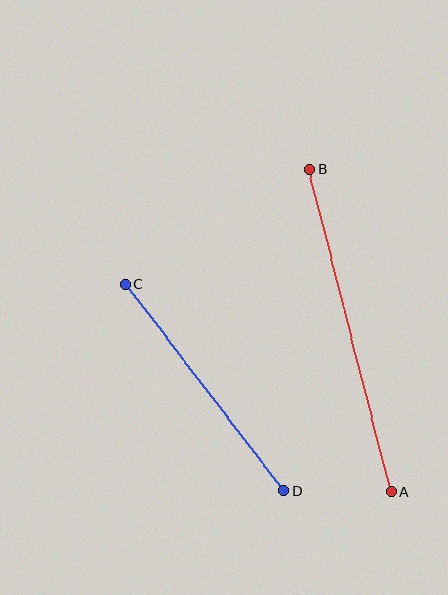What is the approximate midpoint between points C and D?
The midpoint is at approximately (204, 387) pixels.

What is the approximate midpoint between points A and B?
The midpoint is at approximately (350, 331) pixels.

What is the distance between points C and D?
The distance is approximately 260 pixels.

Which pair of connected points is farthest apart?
Points A and B are farthest apart.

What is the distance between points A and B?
The distance is approximately 333 pixels.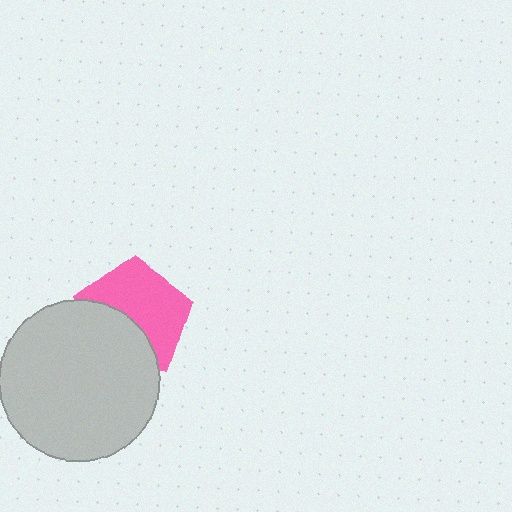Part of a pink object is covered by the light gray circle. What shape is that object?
It is a pentagon.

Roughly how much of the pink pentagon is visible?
About half of it is visible (roughly 58%).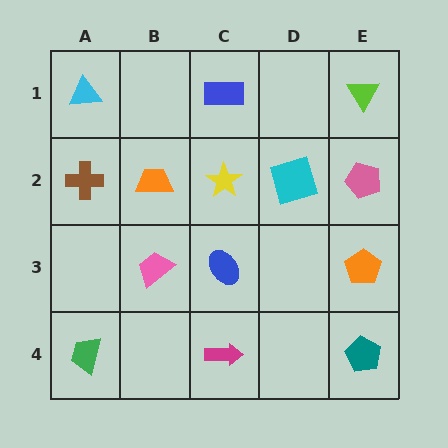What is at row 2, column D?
A cyan square.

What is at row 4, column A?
A green trapezoid.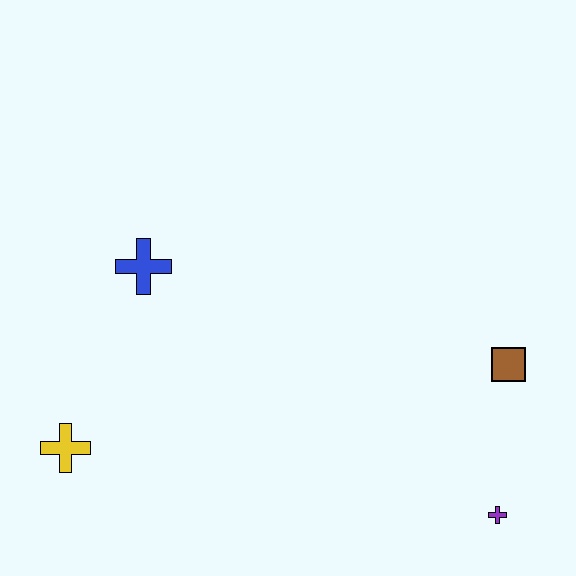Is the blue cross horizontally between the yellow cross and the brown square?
Yes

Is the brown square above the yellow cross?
Yes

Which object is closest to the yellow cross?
The blue cross is closest to the yellow cross.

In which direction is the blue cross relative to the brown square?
The blue cross is to the left of the brown square.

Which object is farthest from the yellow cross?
The brown square is farthest from the yellow cross.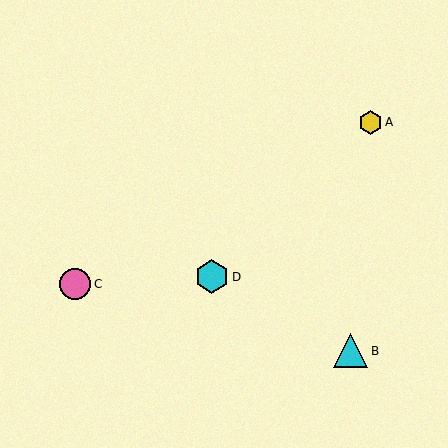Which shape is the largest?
The cyan triangle (labeled B) is the largest.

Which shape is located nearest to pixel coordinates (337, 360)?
The cyan triangle (labeled B) at (351, 351) is nearest to that location.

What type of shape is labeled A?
Shape A is a yellow hexagon.